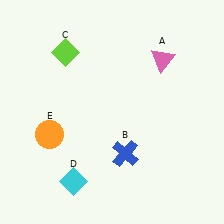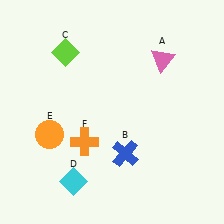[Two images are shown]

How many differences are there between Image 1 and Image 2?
There is 1 difference between the two images.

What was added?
An orange cross (F) was added in Image 2.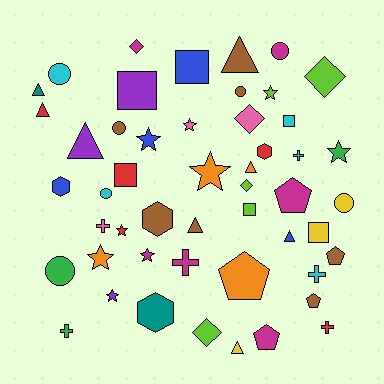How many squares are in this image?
There are 6 squares.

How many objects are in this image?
There are 50 objects.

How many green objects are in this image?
There are 3 green objects.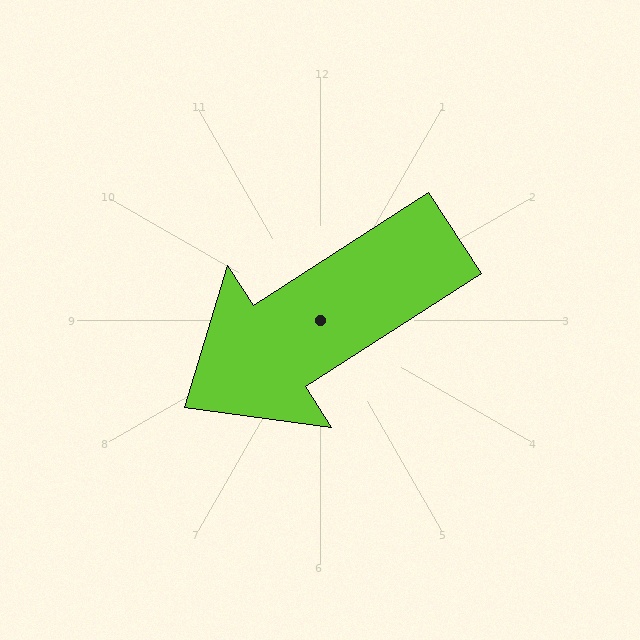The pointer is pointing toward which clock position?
Roughly 8 o'clock.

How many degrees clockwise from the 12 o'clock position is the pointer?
Approximately 237 degrees.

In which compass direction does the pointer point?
Southwest.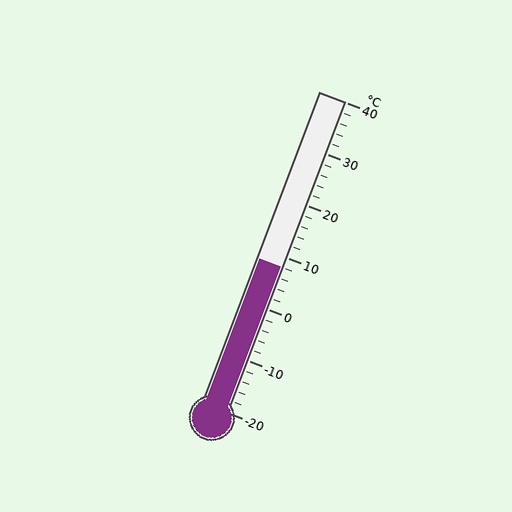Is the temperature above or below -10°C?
The temperature is above -10°C.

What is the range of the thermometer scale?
The thermometer scale ranges from -20°C to 40°C.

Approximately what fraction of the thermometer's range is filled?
The thermometer is filled to approximately 45% of its range.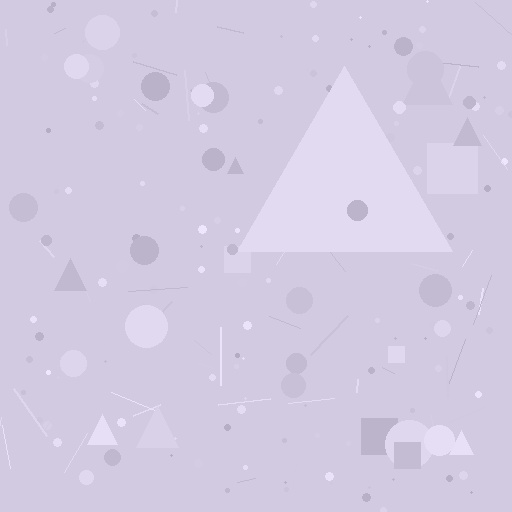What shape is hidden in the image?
A triangle is hidden in the image.